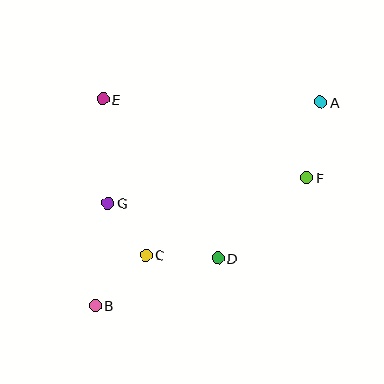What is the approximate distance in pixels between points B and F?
The distance between B and F is approximately 247 pixels.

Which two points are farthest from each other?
Points A and B are farthest from each other.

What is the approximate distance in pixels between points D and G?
The distance between D and G is approximately 123 pixels.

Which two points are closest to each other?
Points C and G are closest to each other.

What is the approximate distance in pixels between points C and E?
The distance between C and E is approximately 162 pixels.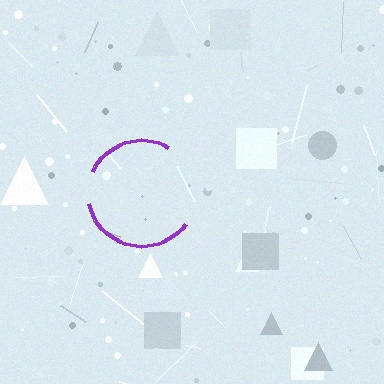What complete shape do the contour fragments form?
The contour fragments form a circle.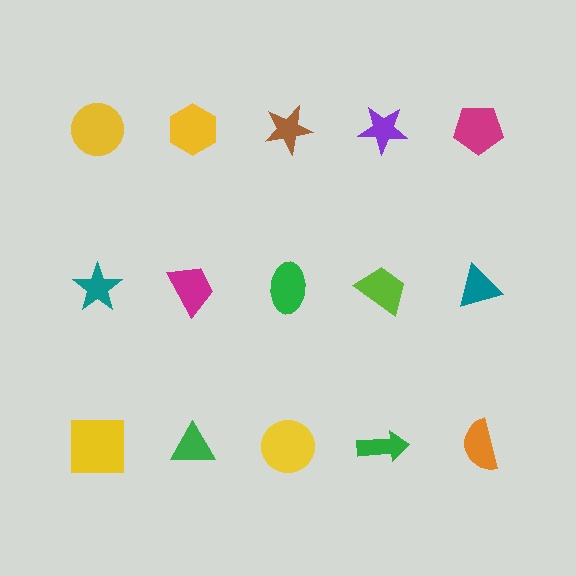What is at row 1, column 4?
A purple star.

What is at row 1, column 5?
A magenta pentagon.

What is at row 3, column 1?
A yellow square.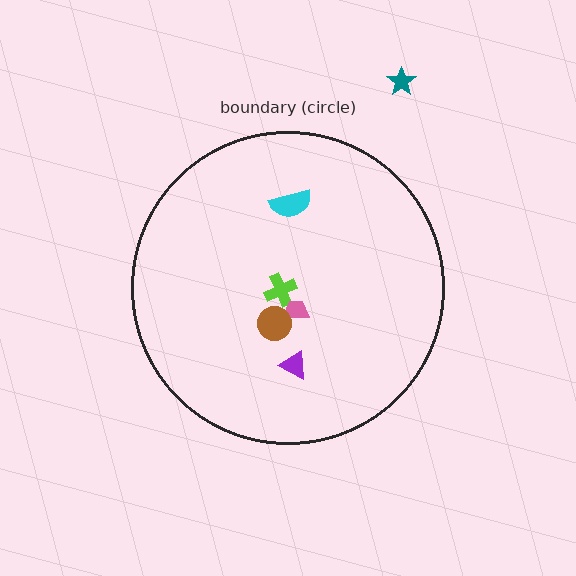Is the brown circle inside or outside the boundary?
Inside.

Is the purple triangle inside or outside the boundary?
Inside.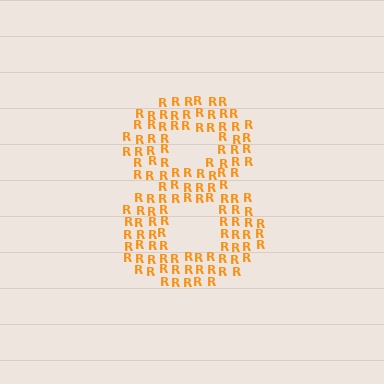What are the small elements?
The small elements are letter R's.